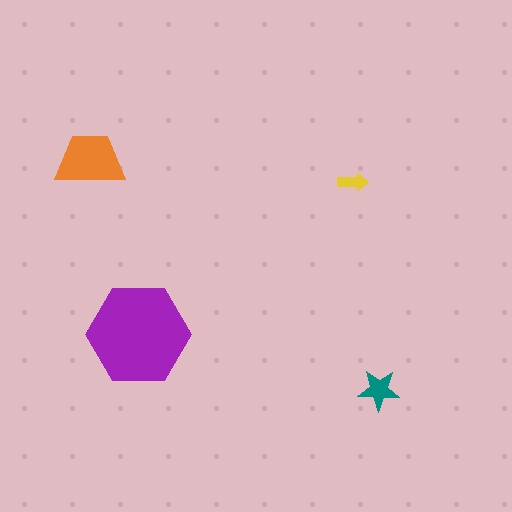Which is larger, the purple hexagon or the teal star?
The purple hexagon.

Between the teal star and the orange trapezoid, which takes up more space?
The orange trapezoid.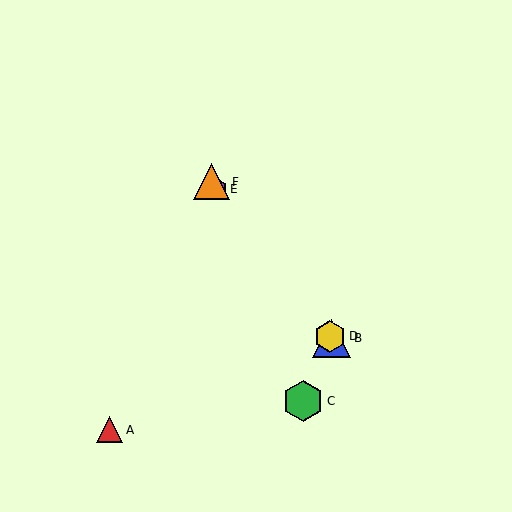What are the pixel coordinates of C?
Object C is at (303, 401).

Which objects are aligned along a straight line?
Objects B, D, E, F are aligned along a straight line.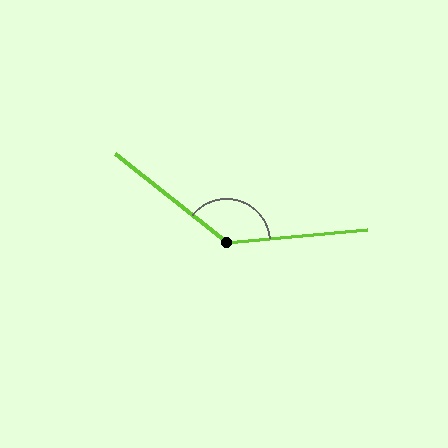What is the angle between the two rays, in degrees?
Approximately 136 degrees.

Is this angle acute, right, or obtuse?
It is obtuse.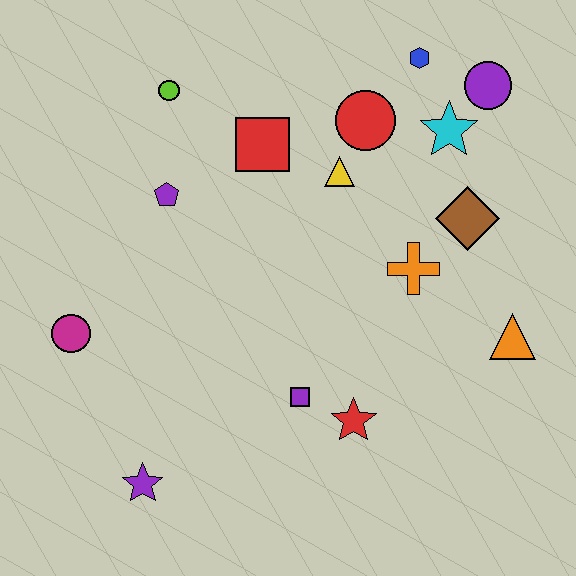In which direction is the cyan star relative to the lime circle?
The cyan star is to the right of the lime circle.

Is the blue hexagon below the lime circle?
No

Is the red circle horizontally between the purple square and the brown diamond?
Yes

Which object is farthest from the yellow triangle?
The purple star is farthest from the yellow triangle.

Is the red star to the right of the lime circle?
Yes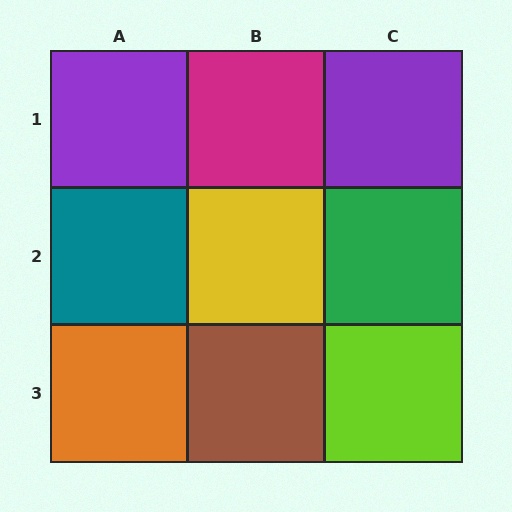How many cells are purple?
2 cells are purple.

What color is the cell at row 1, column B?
Magenta.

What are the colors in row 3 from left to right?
Orange, brown, lime.